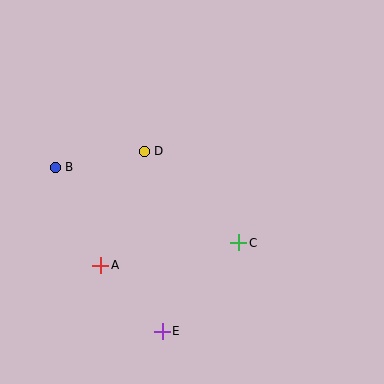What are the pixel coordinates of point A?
Point A is at (101, 265).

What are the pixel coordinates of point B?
Point B is at (55, 167).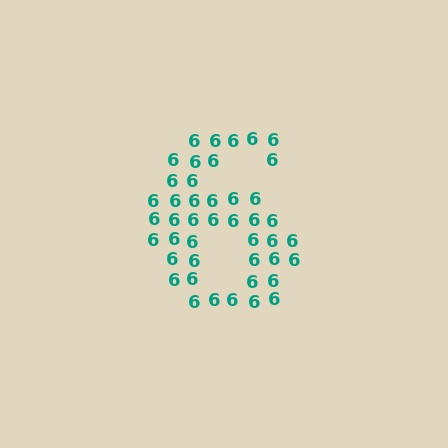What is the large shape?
The large shape is the digit 6.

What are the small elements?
The small elements are digit 6's.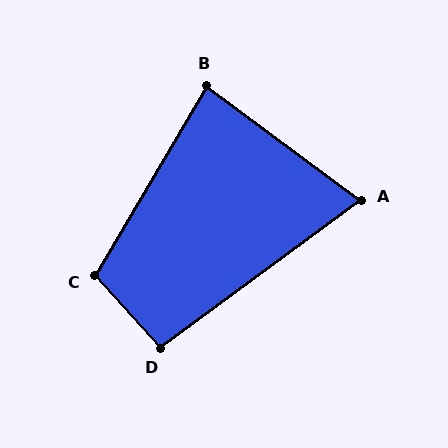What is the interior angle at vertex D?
Approximately 96 degrees (obtuse).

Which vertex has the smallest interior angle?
A, at approximately 73 degrees.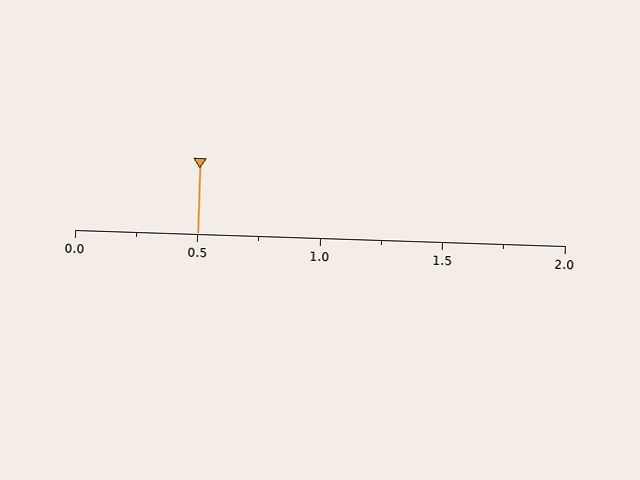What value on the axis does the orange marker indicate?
The marker indicates approximately 0.5.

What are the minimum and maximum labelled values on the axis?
The axis runs from 0.0 to 2.0.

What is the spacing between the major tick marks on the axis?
The major ticks are spaced 0.5 apart.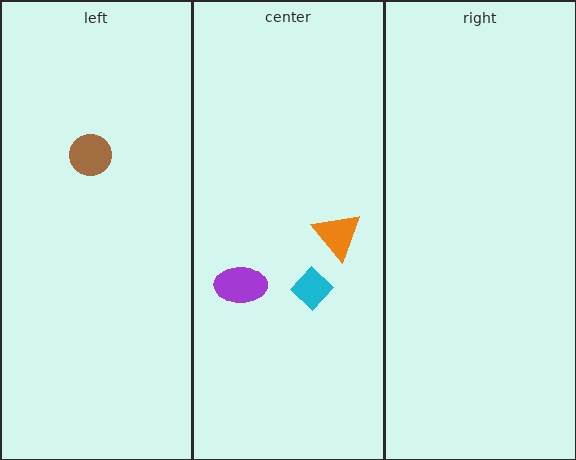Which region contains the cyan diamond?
The center region.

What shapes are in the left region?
The brown circle.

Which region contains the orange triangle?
The center region.